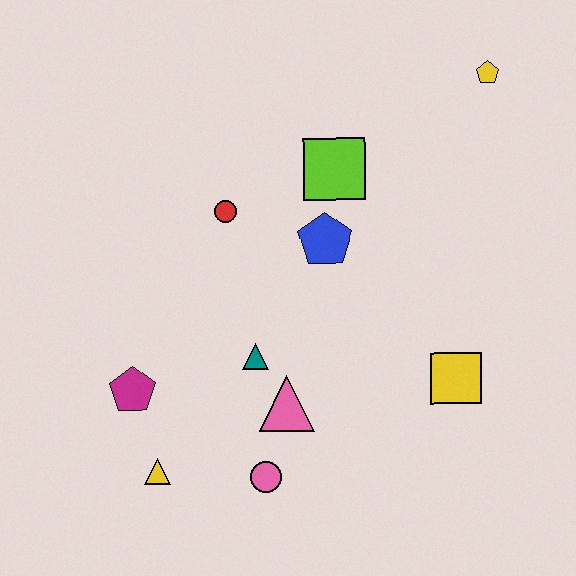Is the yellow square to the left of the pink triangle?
No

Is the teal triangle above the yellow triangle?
Yes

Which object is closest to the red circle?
The blue pentagon is closest to the red circle.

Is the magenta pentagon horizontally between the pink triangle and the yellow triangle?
No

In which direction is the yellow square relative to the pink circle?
The yellow square is to the right of the pink circle.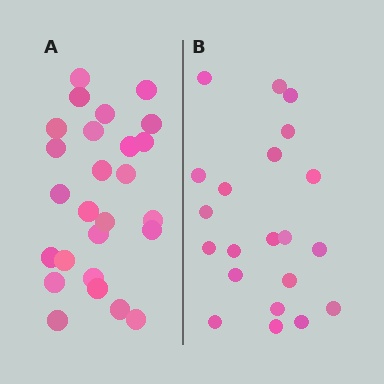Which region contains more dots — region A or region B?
Region A (the left region) has more dots.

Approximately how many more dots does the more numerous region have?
Region A has about 5 more dots than region B.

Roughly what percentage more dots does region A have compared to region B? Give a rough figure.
About 25% more.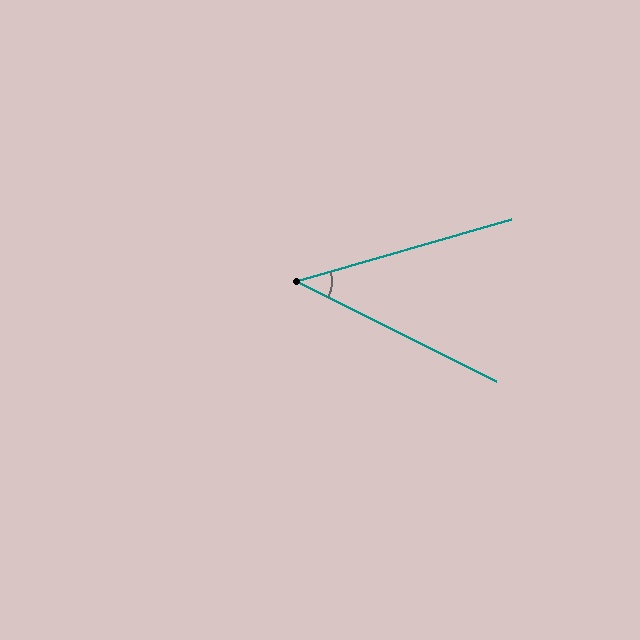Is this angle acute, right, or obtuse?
It is acute.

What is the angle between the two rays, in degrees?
Approximately 42 degrees.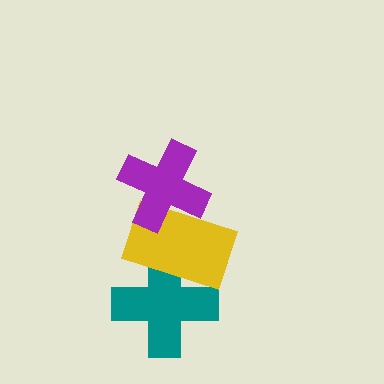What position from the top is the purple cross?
The purple cross is 1st from the top.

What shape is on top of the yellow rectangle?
The purple cross is on top of the yellow rectangle.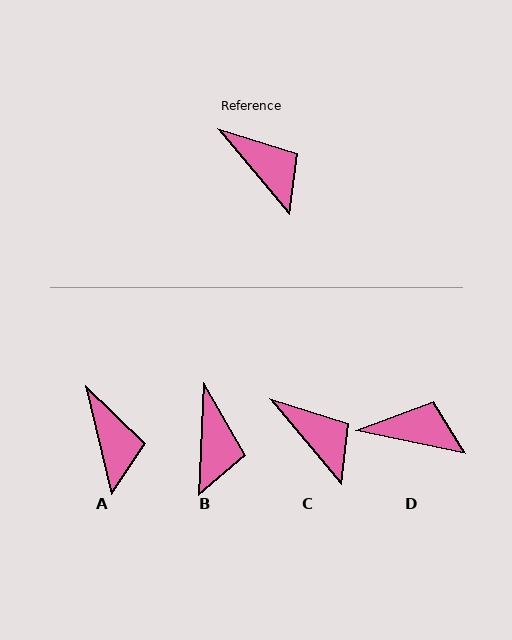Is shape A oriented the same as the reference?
No, it is off by about 27 degrees.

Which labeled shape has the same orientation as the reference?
C.